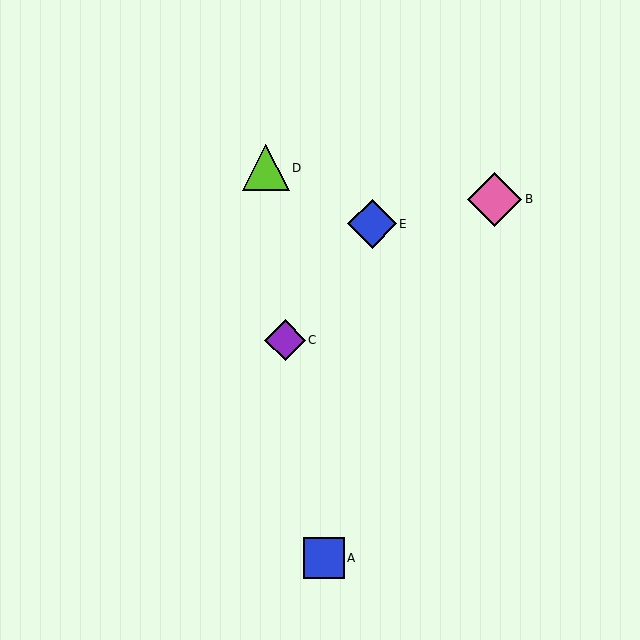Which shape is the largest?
The pink diamond (labeled B) is the largest.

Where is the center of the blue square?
The center of the blue square is at (324, 558).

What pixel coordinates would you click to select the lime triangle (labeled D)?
Click at (266, 168) to select the lime triangle D.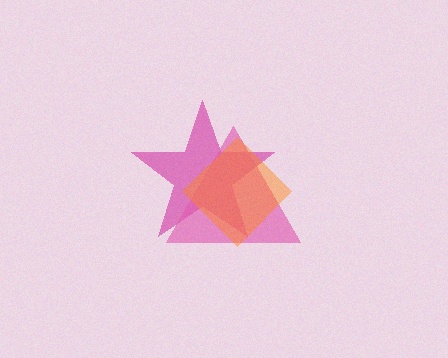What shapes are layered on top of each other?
The layered shapes are: a magenta star, a pink triangle, an orange diamond.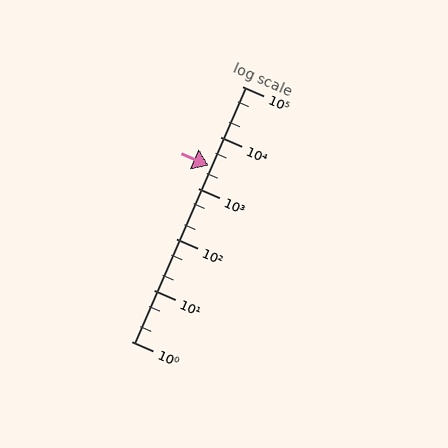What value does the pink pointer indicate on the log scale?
The pointer indicates approximately 2800.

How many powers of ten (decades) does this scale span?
The scale spans 5 decades, from 1 to 100000.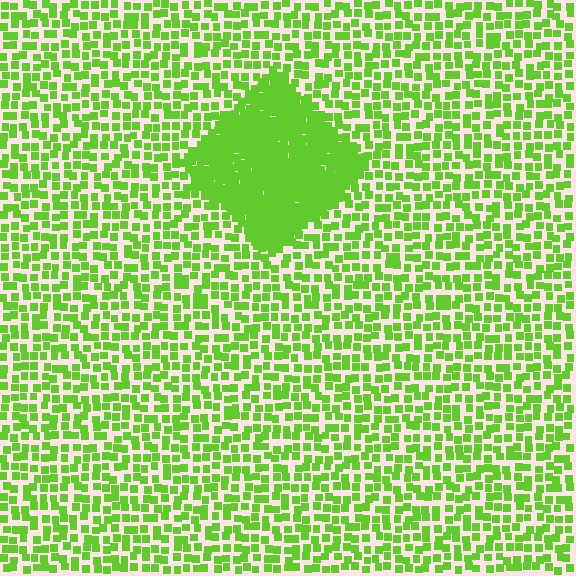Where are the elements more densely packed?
The elements are more densely packed inside the diamond boundary.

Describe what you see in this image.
The image contains small lime elements arranged at two different densities. A diamond-shaped region is visible where the elements are more densely packed than the surrounding area.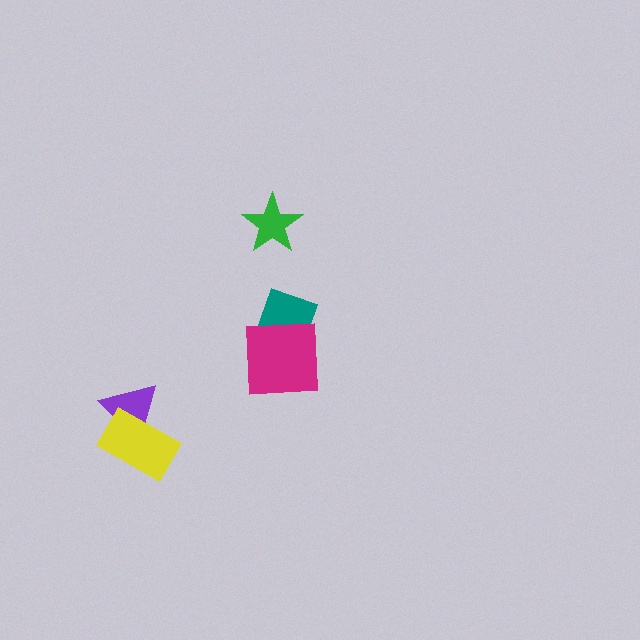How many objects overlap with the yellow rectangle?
1 object overlaps with the yellow rectangle.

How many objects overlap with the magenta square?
1 object overlaps with the magenta square.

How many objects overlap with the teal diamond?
1 object overlaps with the teal diamond.